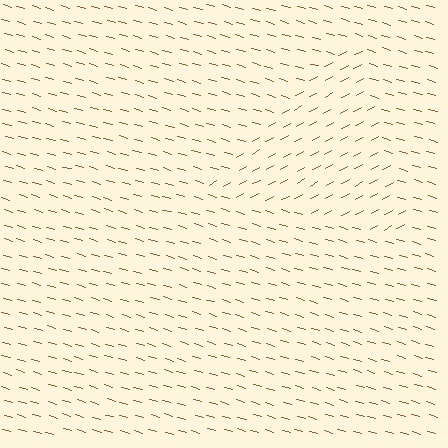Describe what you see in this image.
The image is filled with small brown line segments. A triangle region in the image has lines oriented differently from the surrounding lines, creating a visible texture boundary.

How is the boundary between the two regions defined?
The boundary is defined purely by a change in line orientation (approximately 45 degrees difference). All lines are the same color and thickness.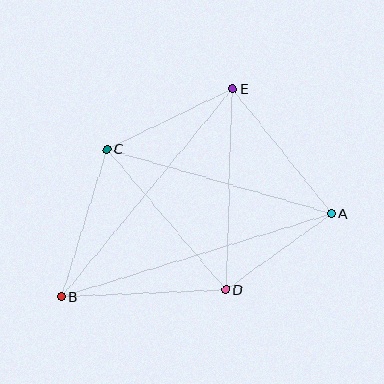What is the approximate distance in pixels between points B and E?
The distance between B and E is approximately 269 pixels.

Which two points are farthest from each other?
Points A and B are farthest from each other.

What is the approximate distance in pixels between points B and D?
The distance between B and D is approximately 164 pixels.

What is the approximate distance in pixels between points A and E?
The distance between A and E is approximately 159 pixels.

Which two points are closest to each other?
Points A and D are closest to each other.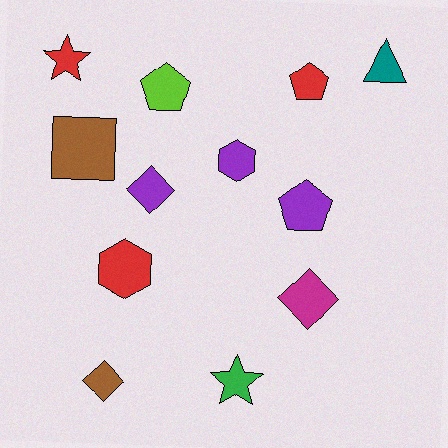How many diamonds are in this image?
There are 3 diamonds.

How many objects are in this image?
There are 12 objects.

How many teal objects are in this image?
There is 1 teal object.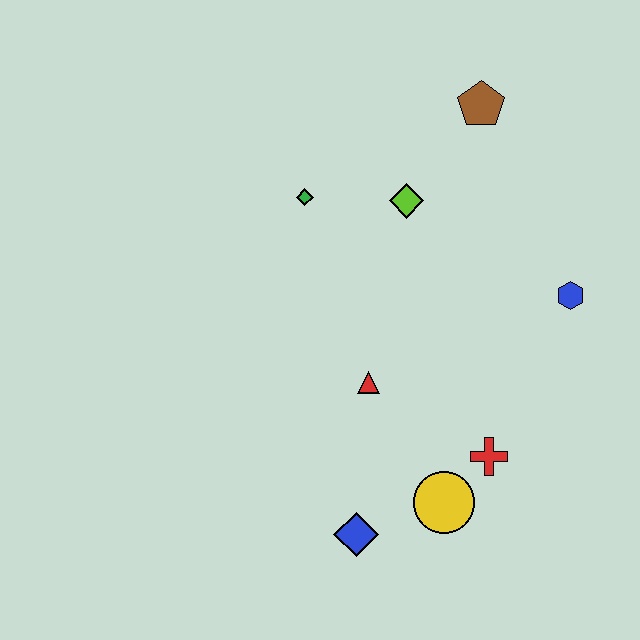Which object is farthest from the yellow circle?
The brown pentagon is farthest from the yellow circle.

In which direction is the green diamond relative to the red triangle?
The green diamond is above the red triangle.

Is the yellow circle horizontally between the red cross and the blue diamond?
Yes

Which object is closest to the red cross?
The yellow circle is closest to the red cross.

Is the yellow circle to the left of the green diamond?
No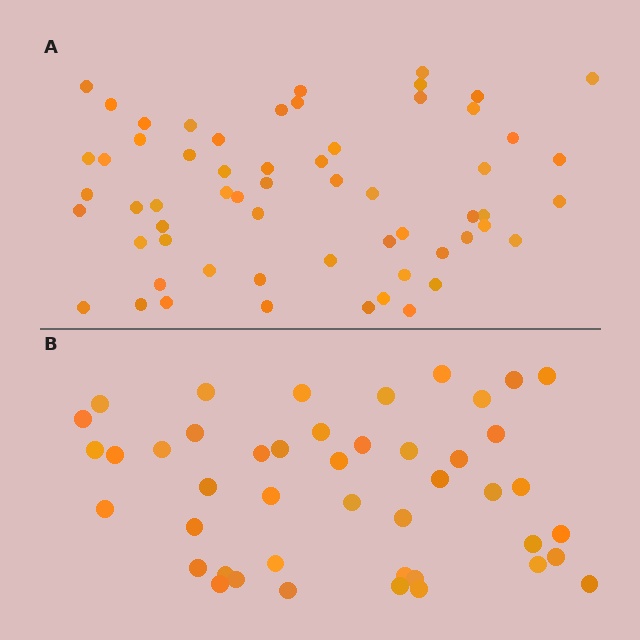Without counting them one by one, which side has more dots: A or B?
Region A (the top region) has more dots.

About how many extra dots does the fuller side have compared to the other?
Region A has approximately 15 more dots than region B.